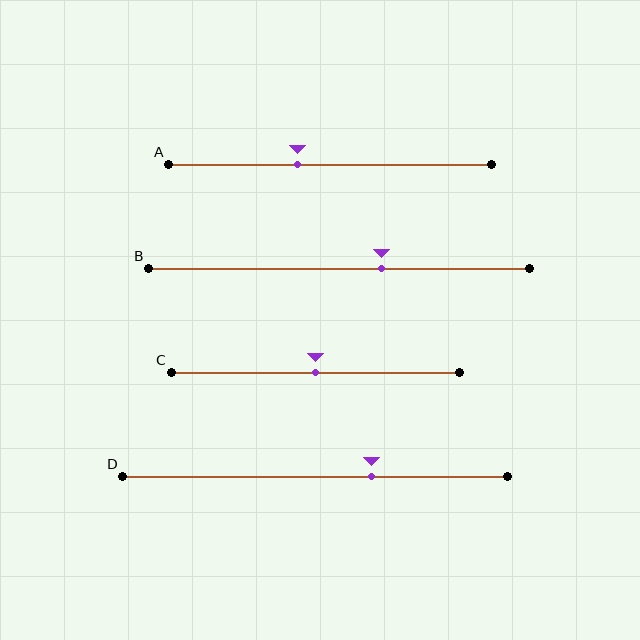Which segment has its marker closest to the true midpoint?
Segment C has its marker closest to the true midpoint.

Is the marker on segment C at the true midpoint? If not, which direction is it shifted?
Yes, the marker on segment C is at the true midpoint.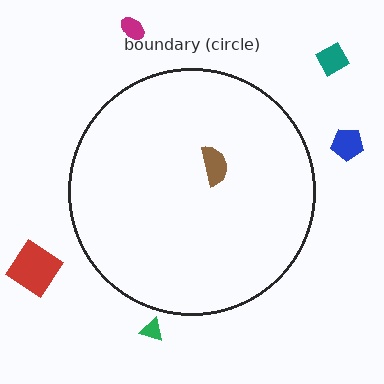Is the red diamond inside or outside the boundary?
Outside.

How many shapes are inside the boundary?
1 inside, 5 outside.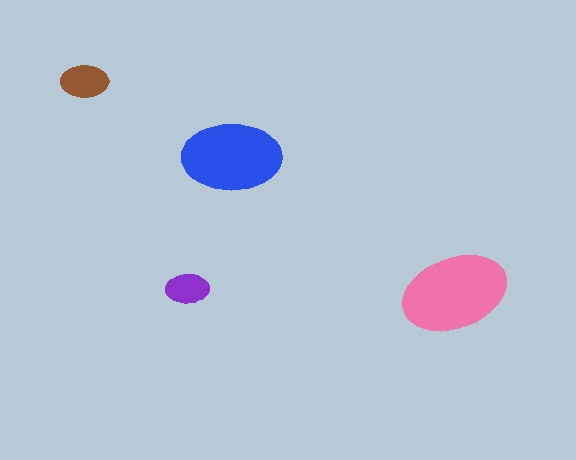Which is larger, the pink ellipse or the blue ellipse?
The pink one.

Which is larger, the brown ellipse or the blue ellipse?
The blue one.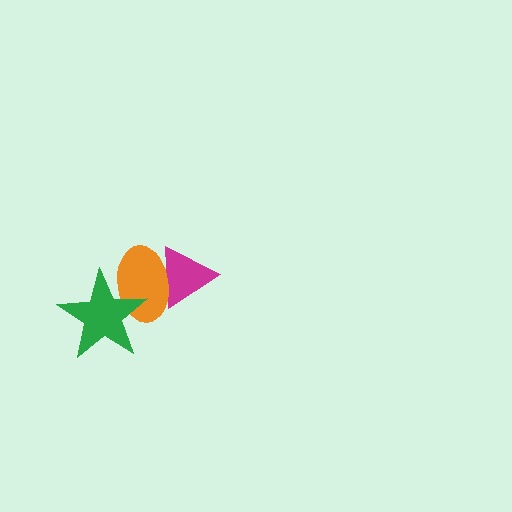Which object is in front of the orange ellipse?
The green star is in front of the orange ellipse.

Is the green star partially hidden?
No, no other shape covers it.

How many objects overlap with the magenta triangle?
1 object overlaps with the magenta triangle.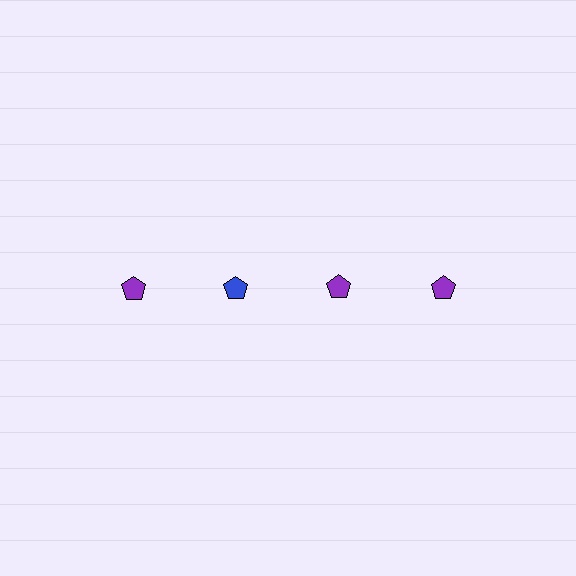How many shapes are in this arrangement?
There are 4 shapes arranged in a grid pattern.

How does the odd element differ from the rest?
It has a different color: blue instead of purple.